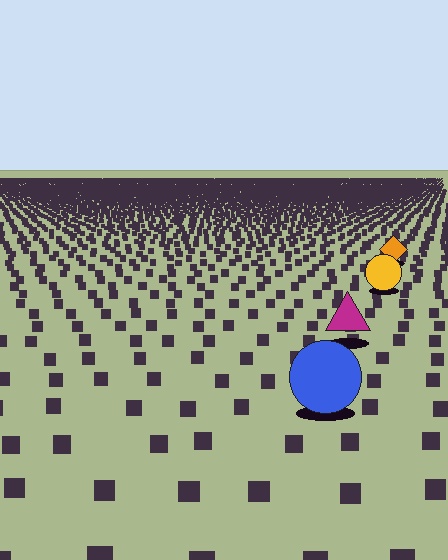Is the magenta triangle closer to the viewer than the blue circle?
No. The blue circle is closer — you can tell from the texture gradient: the ground texture is coarser near it.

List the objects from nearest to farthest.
From nearest to farthest: the blue circle, the magenta triangle, the yellow circle, the orange diamond.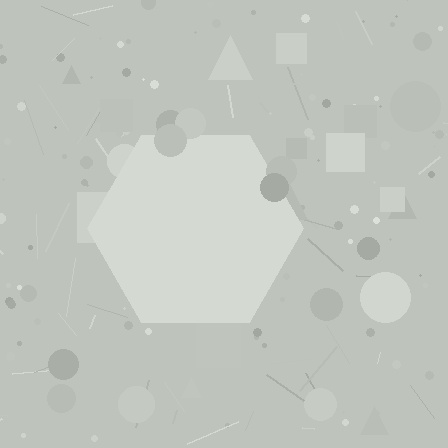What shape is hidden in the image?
A hexagon is hidden in the image.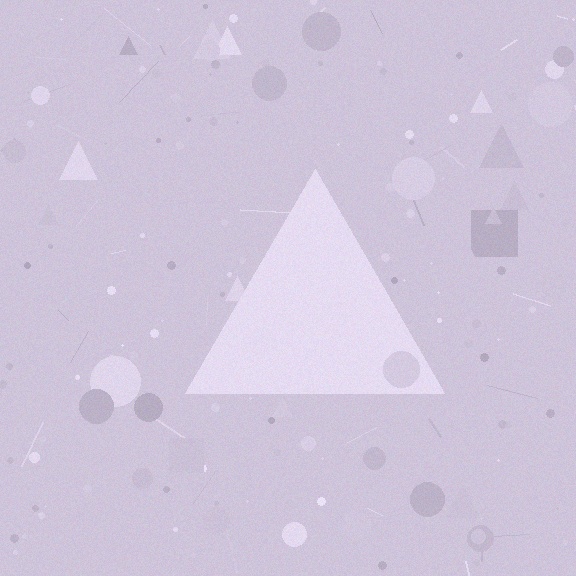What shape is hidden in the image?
A triangle is hidden in the image.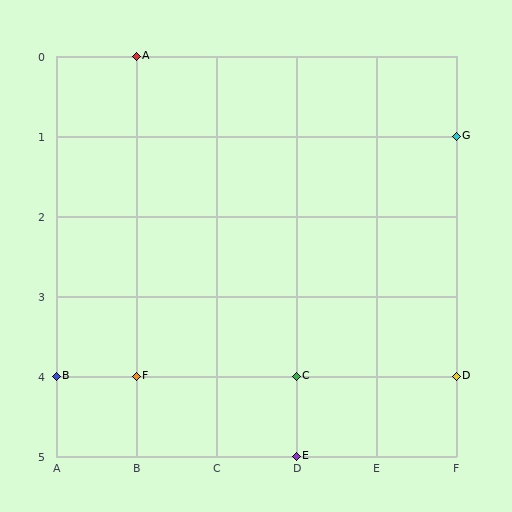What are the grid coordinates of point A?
Point A is at grid coordinates (B, 0).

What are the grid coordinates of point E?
Point E is at grid coordinates (D, 5).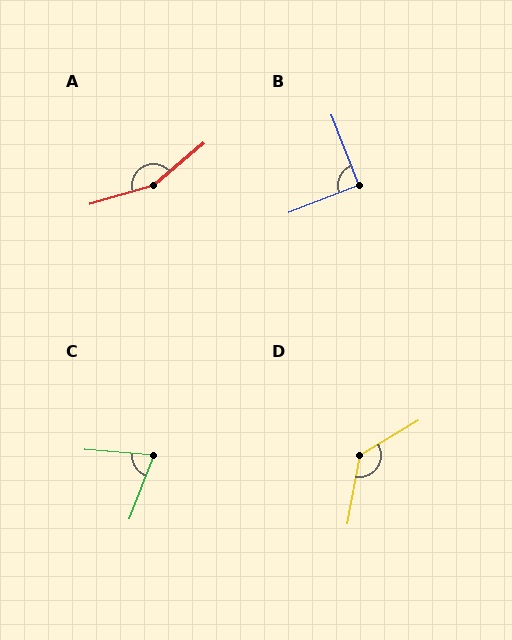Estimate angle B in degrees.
Approximately 90 degrees.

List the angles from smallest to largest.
C (74°), B (90°), D (131°), A (157°).